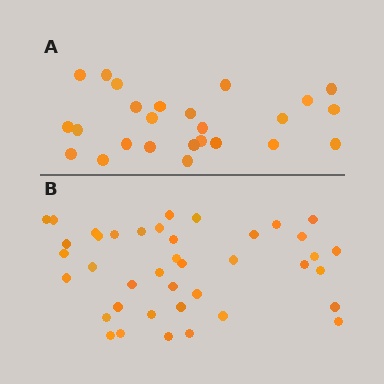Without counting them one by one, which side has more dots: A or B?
Region B (the bottom region) has more dots.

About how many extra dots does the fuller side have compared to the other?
Region B has approximately 15 more dots than region A.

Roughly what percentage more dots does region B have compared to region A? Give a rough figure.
About 60% more.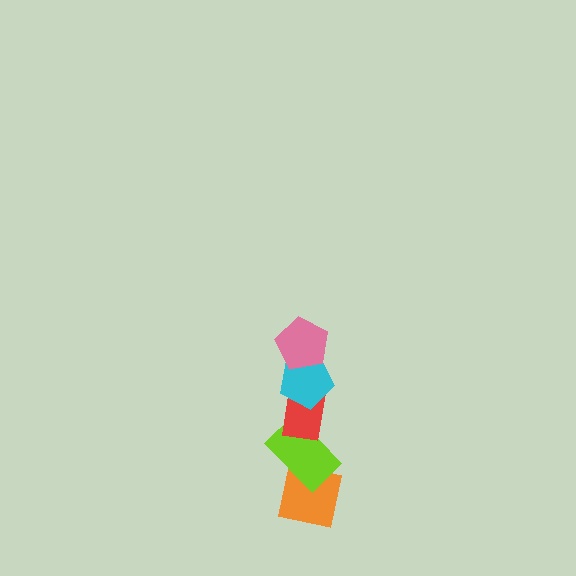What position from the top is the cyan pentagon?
The cyan pentagon is 2nd from the top.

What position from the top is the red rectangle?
The red rectangle is 3rd from the top.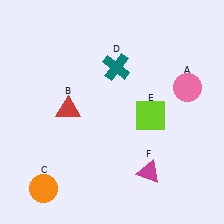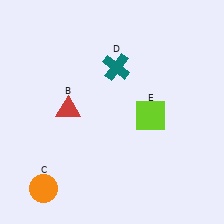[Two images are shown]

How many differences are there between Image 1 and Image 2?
There are 2 differences between the two images.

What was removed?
The pink circle (A), the magenta triangle (F) were removed in Image 2.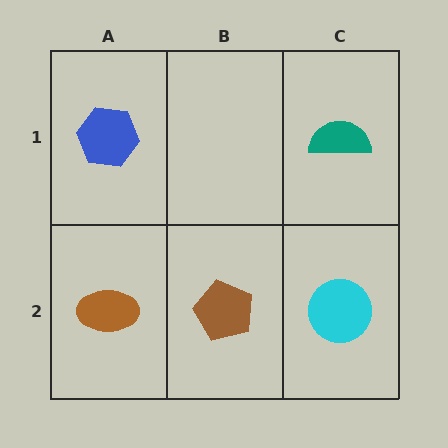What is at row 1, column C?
A teal semicircle.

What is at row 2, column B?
A brown pentagon.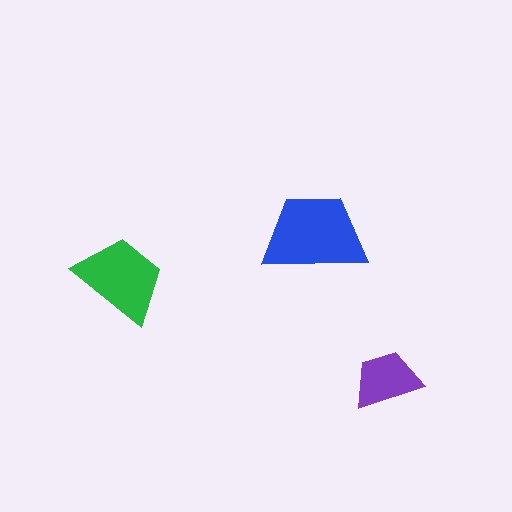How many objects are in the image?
There are 3 objects in the image.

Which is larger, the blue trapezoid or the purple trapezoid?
The blue one.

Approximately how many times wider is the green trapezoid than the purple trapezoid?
About 1.5 times wider.